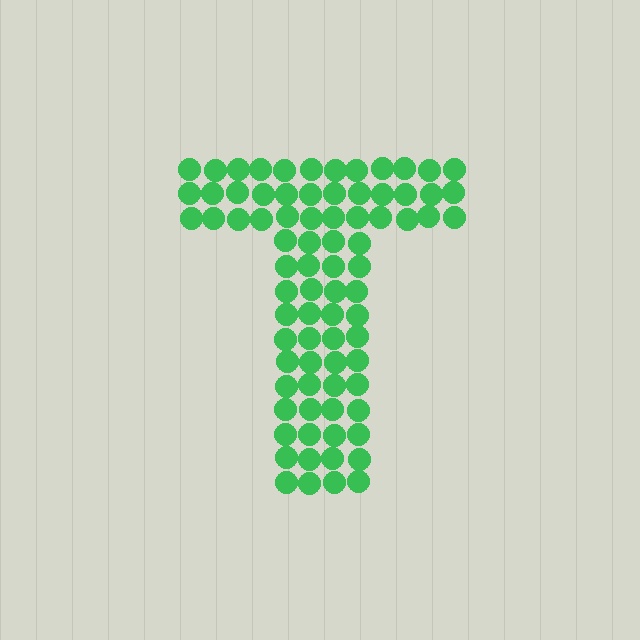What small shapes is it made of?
It is made of small circles.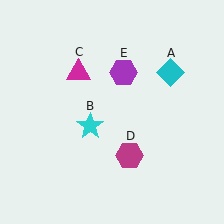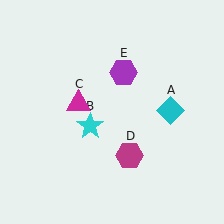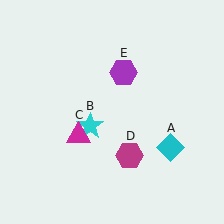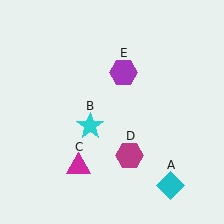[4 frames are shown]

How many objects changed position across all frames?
2 objects changed position: cyan diamond (object A), magenta triangle (object C).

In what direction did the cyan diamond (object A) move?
The cyan diamond (object A) moved down.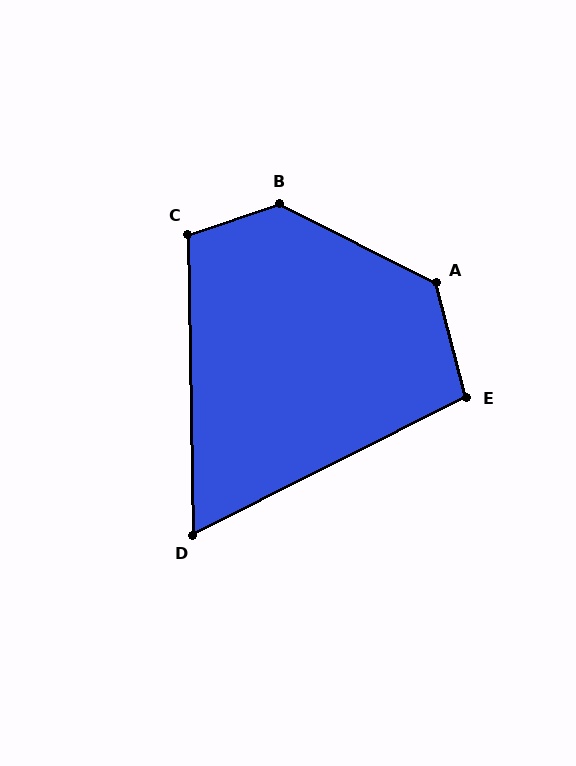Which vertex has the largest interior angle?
B, at approximately 135 degrees.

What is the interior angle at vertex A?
Approximately 131 degrees (obtuse).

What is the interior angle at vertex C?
Approximately 107 degrees (obtuse).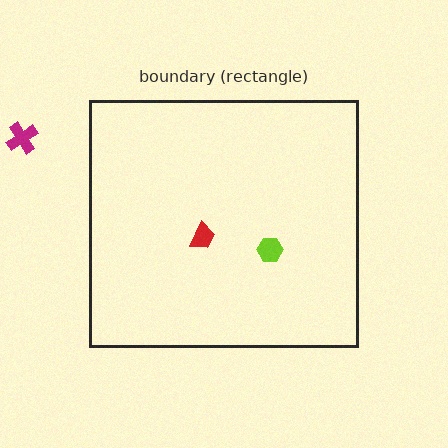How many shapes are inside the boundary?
2 inside, 1 outside.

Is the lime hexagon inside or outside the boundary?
Inside.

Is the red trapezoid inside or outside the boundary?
Inside.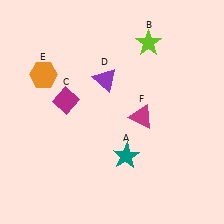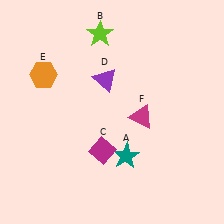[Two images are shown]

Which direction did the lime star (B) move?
The lime star (B) moved left.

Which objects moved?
The objects that moved are: the lime star (B), the magenta diamond (C).